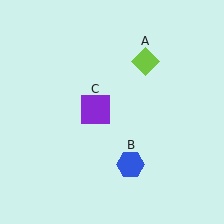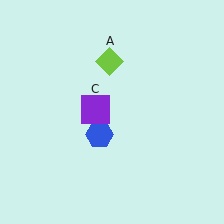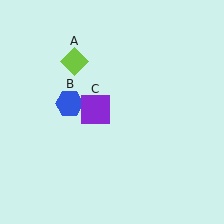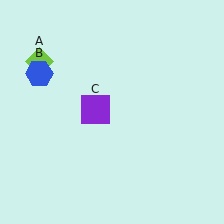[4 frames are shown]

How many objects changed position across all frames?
2 objects changed position: lime diamond (object A), blue hexagon (object B).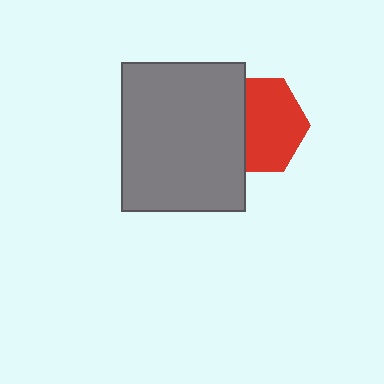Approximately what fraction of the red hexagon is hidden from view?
Roughly 36% of the red hexagon is hidden behind the gray rectangle.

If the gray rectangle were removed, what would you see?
You would see the complete red hexagon.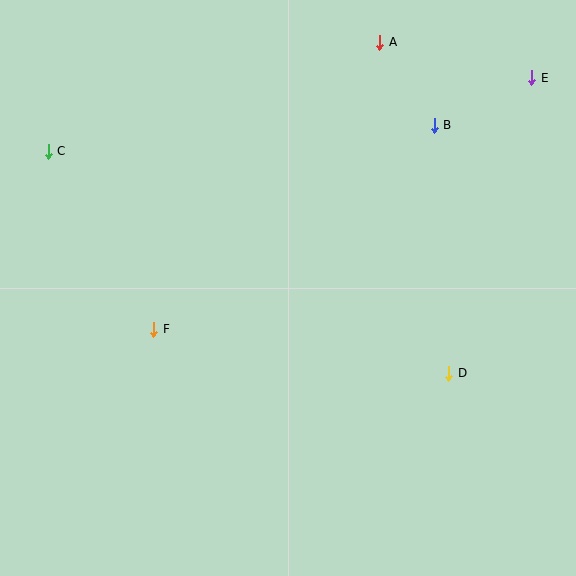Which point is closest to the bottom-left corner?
Point F is closest to the bottom-left corner.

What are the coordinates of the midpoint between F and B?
The midpoint between F and B is at (294, 227).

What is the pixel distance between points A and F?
The distance between A and F is 365 pixels.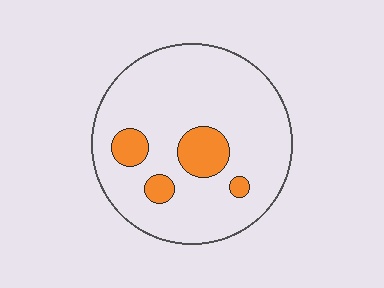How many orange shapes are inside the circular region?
4.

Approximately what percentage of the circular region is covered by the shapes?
Approximately 15%.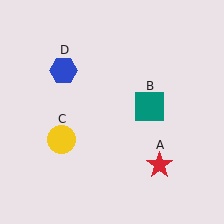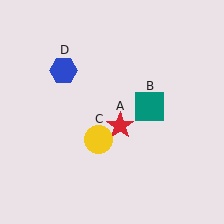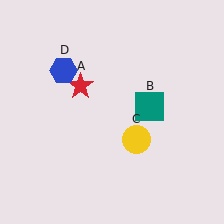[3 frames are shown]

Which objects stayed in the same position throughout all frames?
Teal square (object B) and blue hexagon (object D) remained stationary.